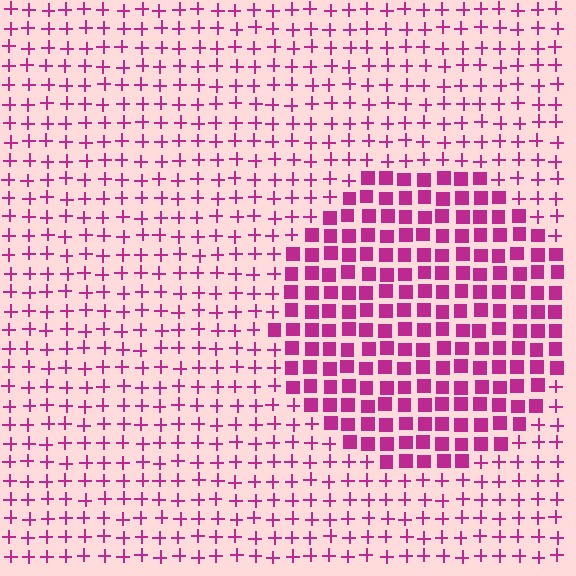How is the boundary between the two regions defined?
The boundary is defined by a change in element shape: squares inside vs. plus signs outside. All elements share the same color and spacing.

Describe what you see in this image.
The image is filled with small magenta elements arranged in a uniform grid. A circle-shaped region contains squares, while the surrounding area contains plus signs. The boundary is defined purely by the change in element shape.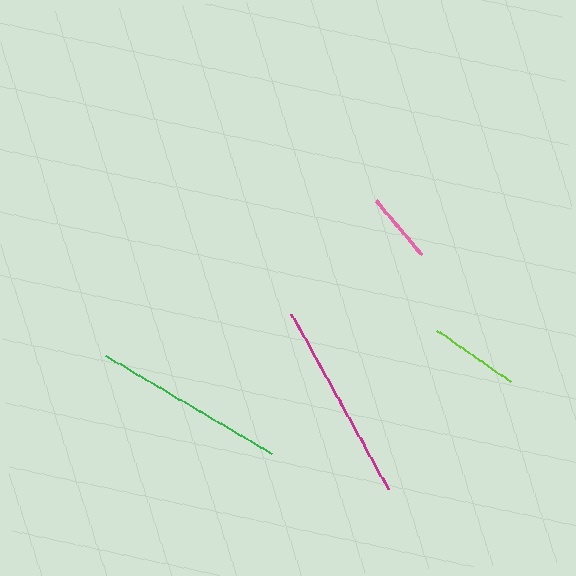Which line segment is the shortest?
The pink line is the shortest at approximately 71 pixels.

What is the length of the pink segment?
The pink segment is approximately 71 pixels long.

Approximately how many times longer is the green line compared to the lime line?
The green line is approximately 2.1 times the length of the lime line.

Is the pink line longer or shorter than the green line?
The green line is longer than the pink line.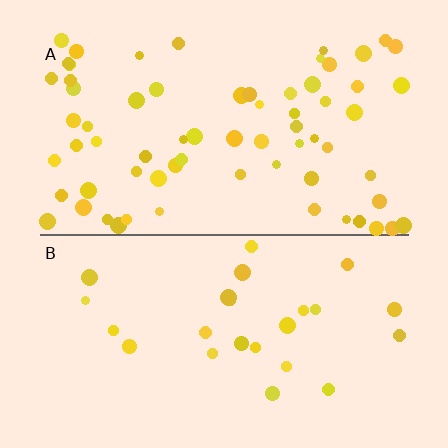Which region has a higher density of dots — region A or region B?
A (the top).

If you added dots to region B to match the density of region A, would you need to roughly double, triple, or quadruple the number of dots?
Approximately triple.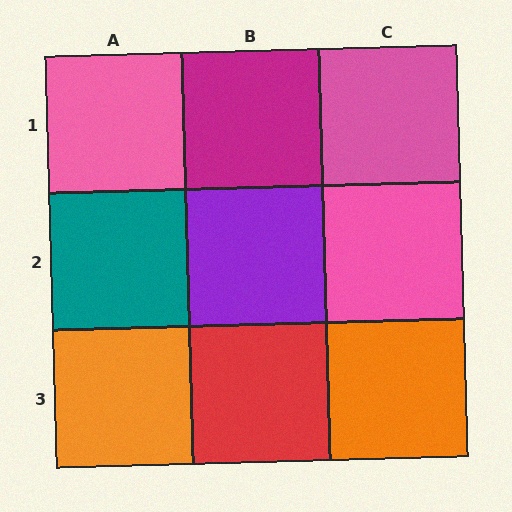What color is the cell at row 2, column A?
Teal.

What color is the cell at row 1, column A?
Pink.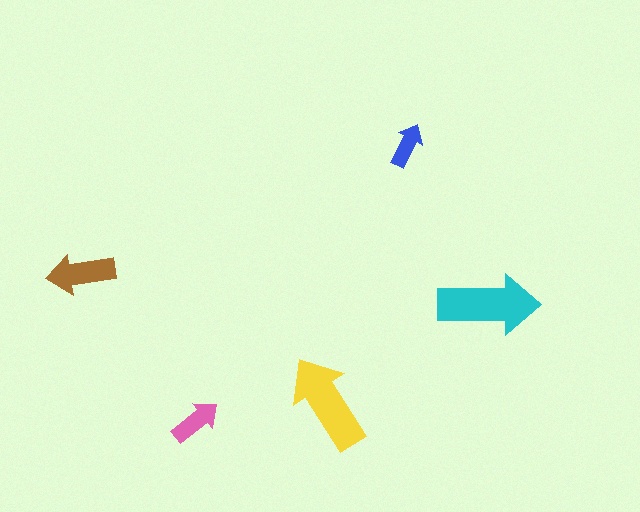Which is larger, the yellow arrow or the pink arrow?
The yellow one.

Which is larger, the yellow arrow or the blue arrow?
The yellow one.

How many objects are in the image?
There are 5 objects in the image.